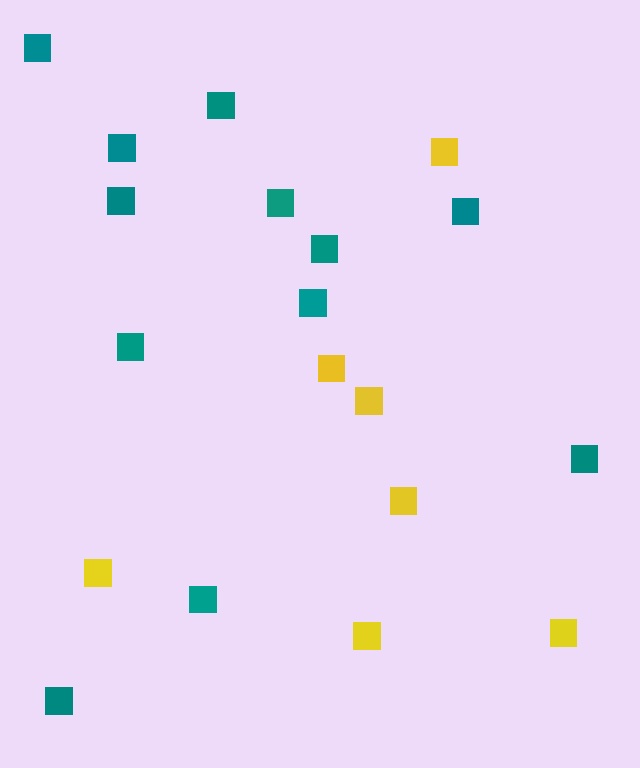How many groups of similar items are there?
There are 2 groups: one group of teal squares (12) and one group of yellow squares (7).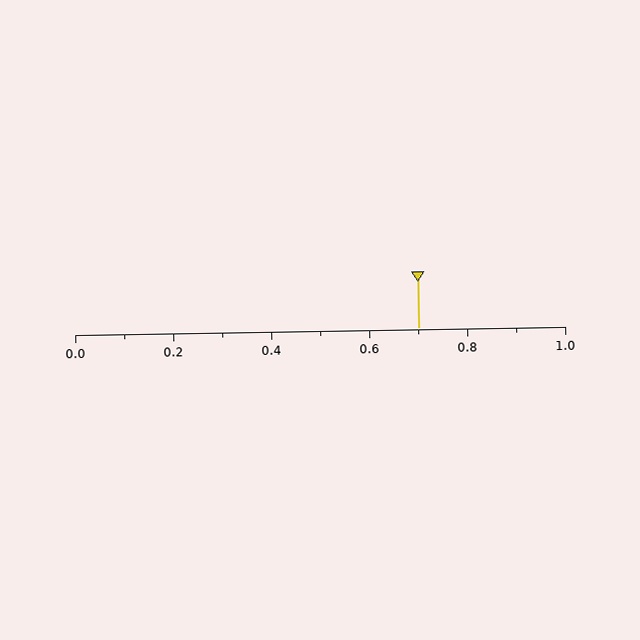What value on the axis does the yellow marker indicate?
The marker indicates approximately 0.7.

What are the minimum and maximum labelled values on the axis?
The axis runs from 0.0 to 1.0.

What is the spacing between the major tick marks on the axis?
The major ticks are spaced 0.2 apart.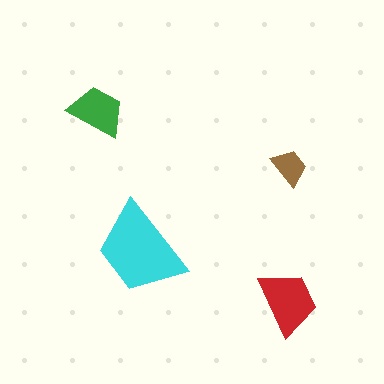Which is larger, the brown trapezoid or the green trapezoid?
The green one.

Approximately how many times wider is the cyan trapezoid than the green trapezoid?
About 1.5 times wider.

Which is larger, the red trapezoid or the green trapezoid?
The red one.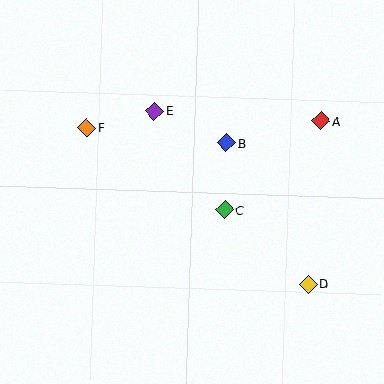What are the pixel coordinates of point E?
Point E is at (155, 111).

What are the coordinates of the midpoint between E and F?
The midpoint between E and F is at (121, 119).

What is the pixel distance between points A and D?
The distance between A and D is 163 pixels.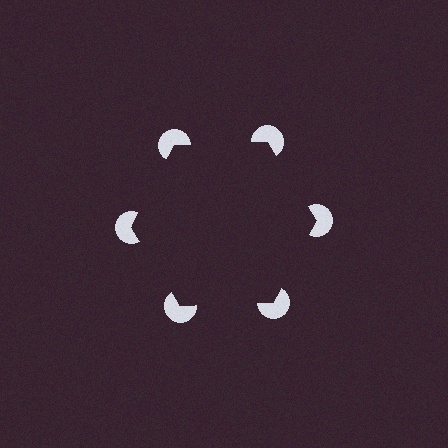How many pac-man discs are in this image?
There are 6 — one at each vertex of the illusory hexagon.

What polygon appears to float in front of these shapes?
An illusory hexagon — its edges are inferred from the aligned wedge cuts in the pac-man discs, not physically drawn.